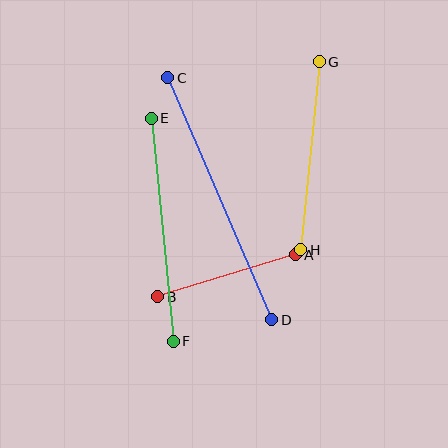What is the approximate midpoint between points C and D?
The midpoint is at approximately (220, 199) pixels.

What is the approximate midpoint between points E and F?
The midpoint is at approximately (162, 230) pixels.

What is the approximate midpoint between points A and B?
The midpoint is at approximately (226, 276) pixels.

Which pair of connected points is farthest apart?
Points C and D are farthest apart.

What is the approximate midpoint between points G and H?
The midpoint is at approximately (310, 156) pixels.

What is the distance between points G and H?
The distance is approximately 189 pixels.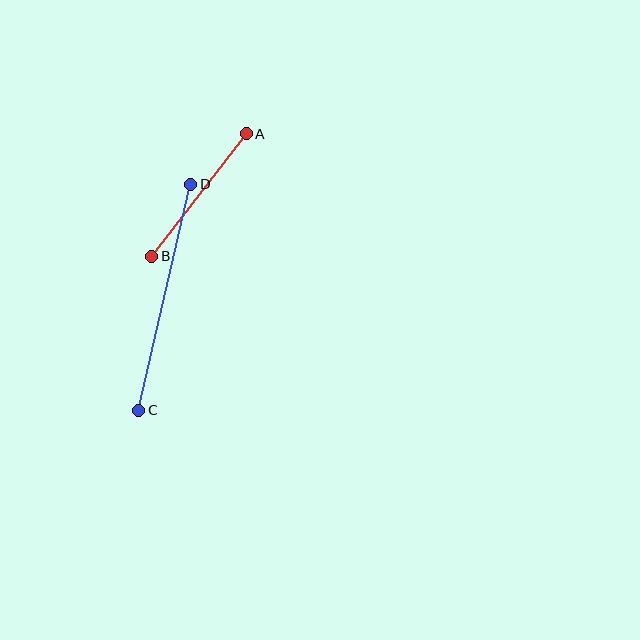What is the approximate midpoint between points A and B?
The midpoint is at approximately (199, 195) pixels.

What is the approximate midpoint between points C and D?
The midpoint is at approximately (165, 297) pixels.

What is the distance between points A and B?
The distance is approximately 155 pixels.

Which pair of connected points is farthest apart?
Points C and D are farthest apart.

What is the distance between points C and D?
The distance is approximately 232 pixels.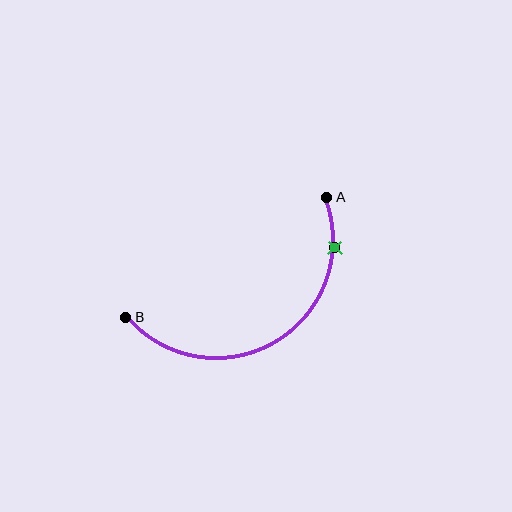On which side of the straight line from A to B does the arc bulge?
The arc bulges below the straight line connecting A and B.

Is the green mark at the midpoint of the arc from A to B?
No. The green mark lies on the arc but is closer to endpoint A. The arc midpoint would be at the point on the curve equidistant along the arc from both A and B.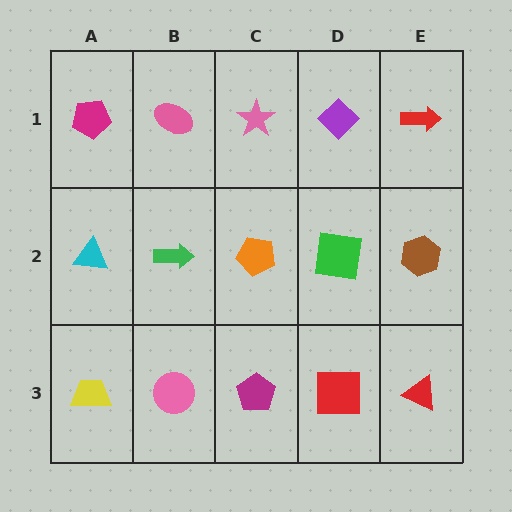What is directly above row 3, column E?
A brown hexagon.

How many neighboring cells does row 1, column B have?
3.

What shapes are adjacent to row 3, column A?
A cyan triangle (row 2, column A), a pink circle (row 3, column B).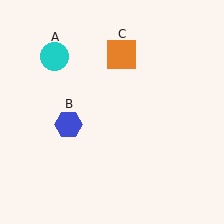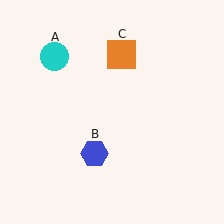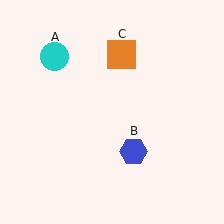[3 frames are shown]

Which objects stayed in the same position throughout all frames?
Cyan circle (object A) and orange square (object C) remained stationary.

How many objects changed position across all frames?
1 object changed position: blue hexagon (object B).